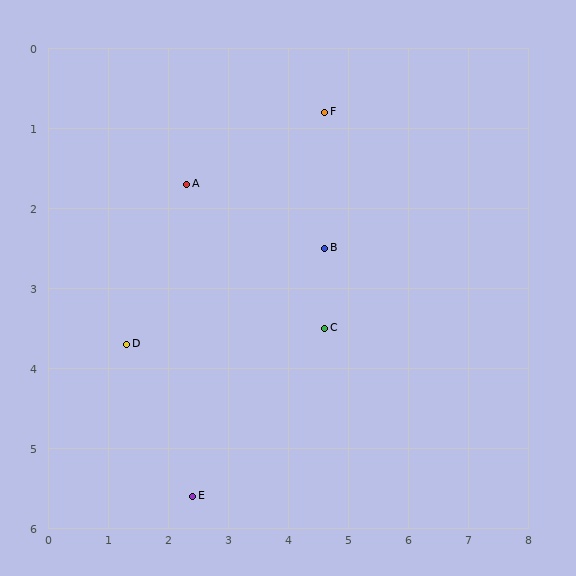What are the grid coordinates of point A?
Point A is at approximately (2.3, 1.7).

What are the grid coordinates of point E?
Point E is at approximately (2.4, 5.6).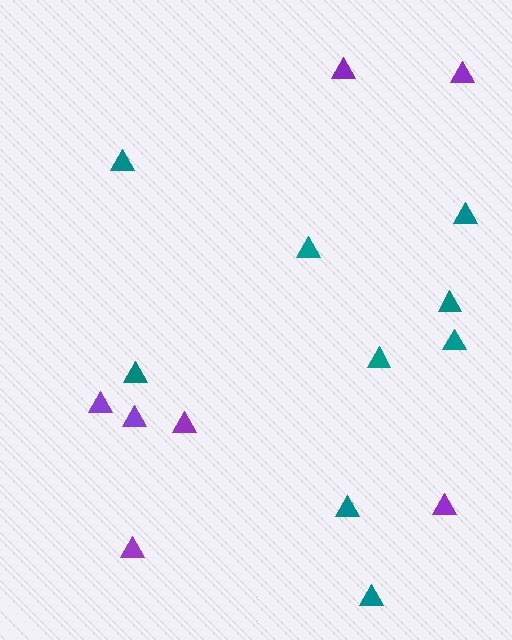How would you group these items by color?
There are 2 groups: one group of purple triangles (7) and one group of teal triangles (9).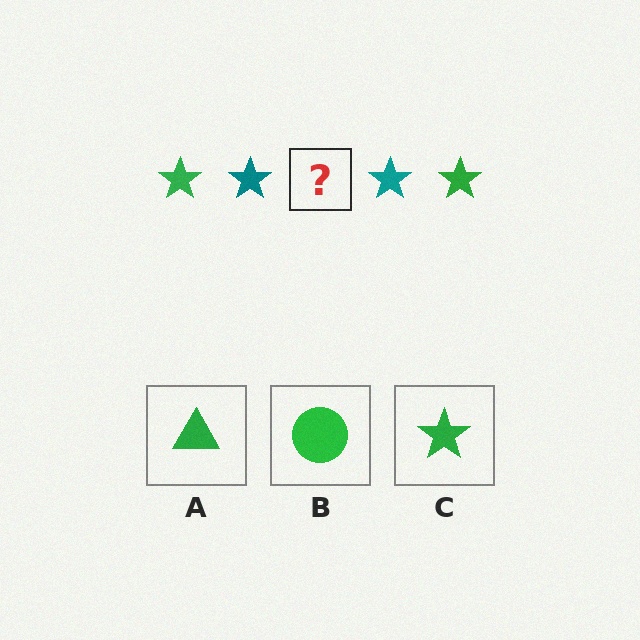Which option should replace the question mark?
Option C.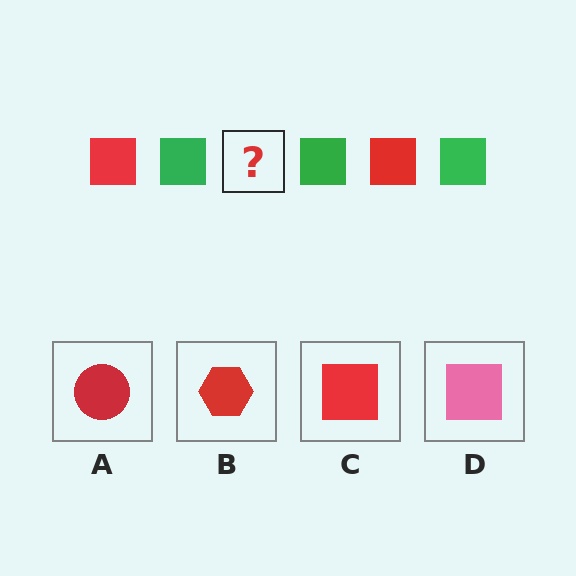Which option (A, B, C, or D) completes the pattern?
C.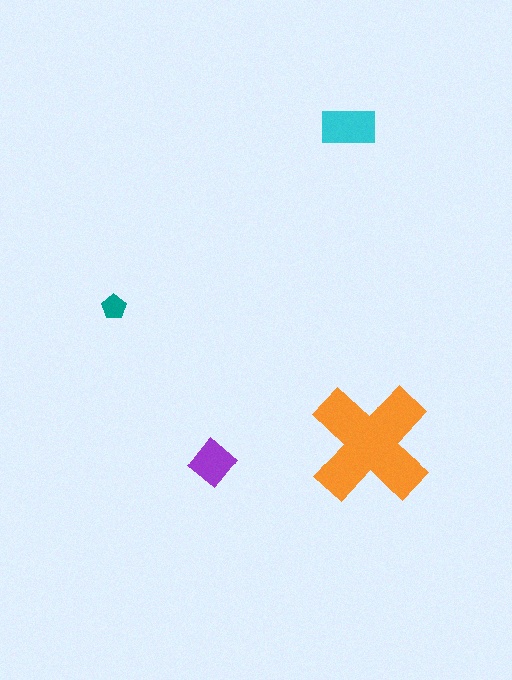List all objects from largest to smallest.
The orange cross, the cyan rectangle, the purple diamond, the teal pentagon.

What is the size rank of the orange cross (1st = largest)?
1st.